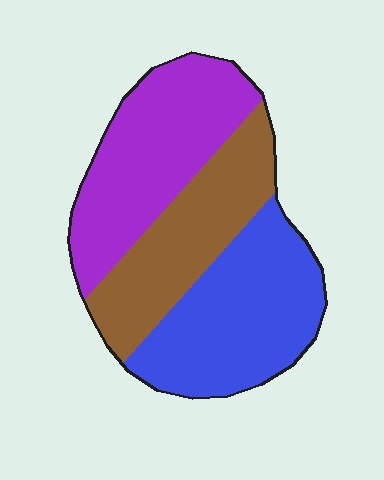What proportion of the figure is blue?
Blue covers about 35% of the figure.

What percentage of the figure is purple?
Purple covers 35% of the figure.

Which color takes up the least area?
Brown, at roughly 30%.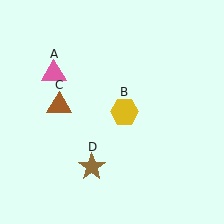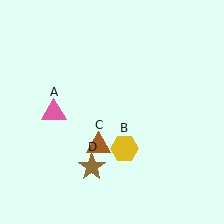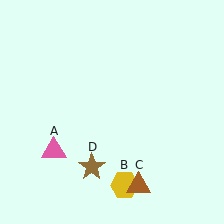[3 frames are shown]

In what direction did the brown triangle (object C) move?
The brown triangle (object C) moved down and to the right.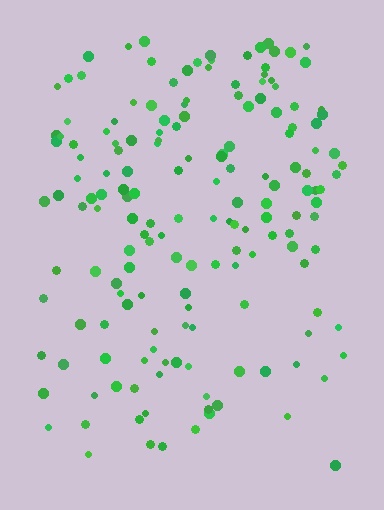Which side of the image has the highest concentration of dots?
The top.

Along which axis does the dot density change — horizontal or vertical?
Vertical.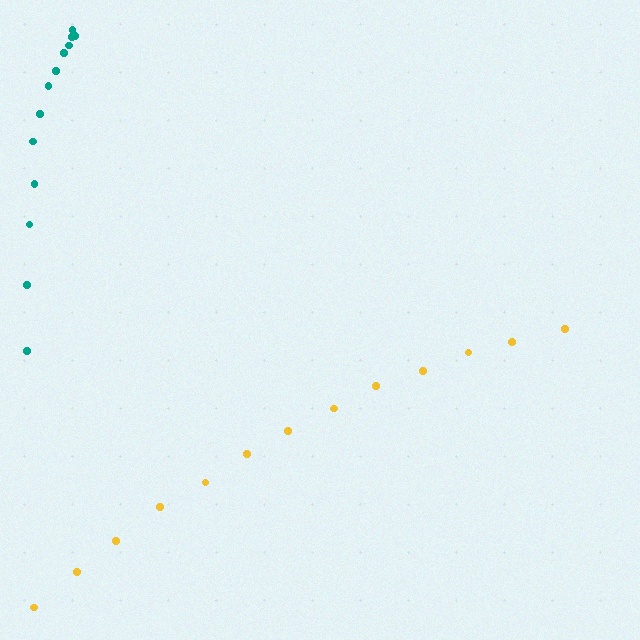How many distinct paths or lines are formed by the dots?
There are 2 distinct paths.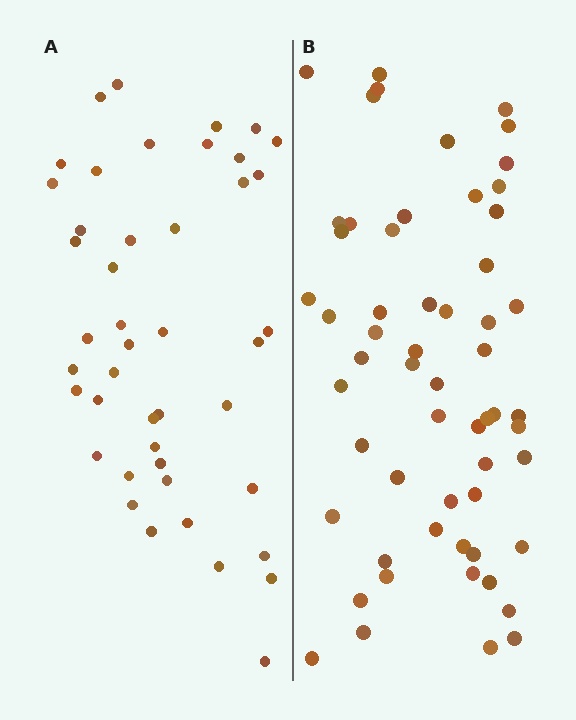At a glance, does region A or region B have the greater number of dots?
Region B (the right region) has more dots.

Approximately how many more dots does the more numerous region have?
Region B has approximately 15 more dots than region A.